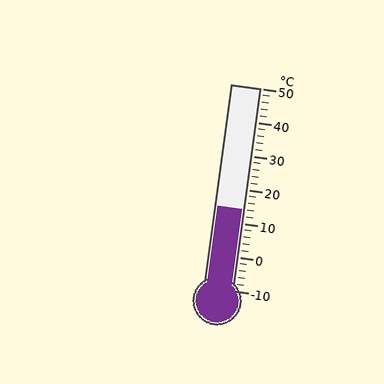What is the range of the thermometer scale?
The thermometer scale ranges from -10°C to 50°C.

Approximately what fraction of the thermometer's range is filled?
The thermometer is filled to approximately 40% of its range.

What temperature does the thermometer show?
The thermometer shows approximately 14°C.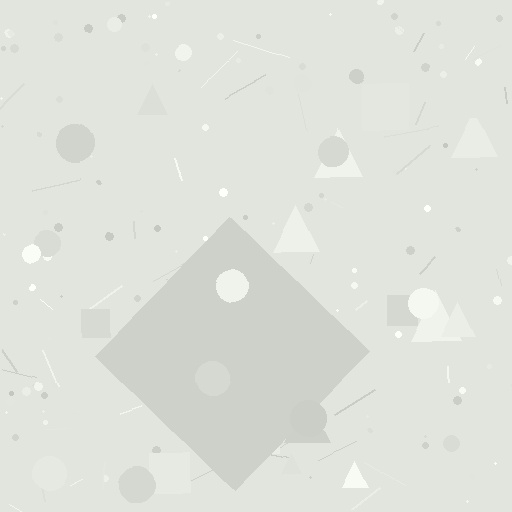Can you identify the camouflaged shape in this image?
The camouflaged shape is a diamond.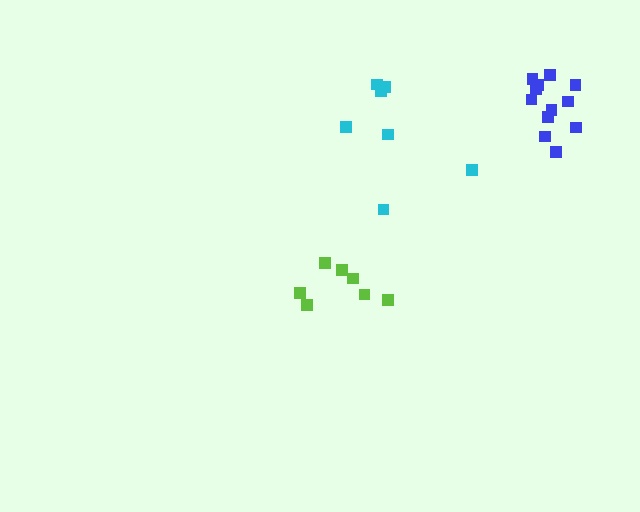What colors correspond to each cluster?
The clusters are colored: lime, blue, cyan.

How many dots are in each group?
Group 1: 7 dots, Group 2: 12 dots, Group 3: 7 dots (26 total).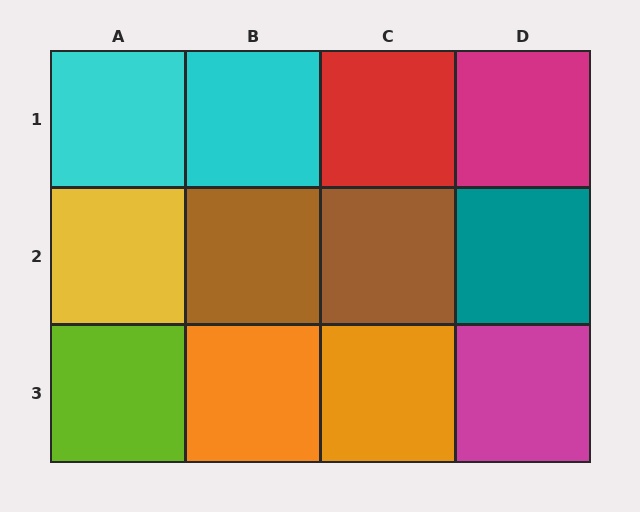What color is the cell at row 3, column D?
Magenta.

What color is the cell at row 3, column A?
Lime.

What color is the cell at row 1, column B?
Cyan.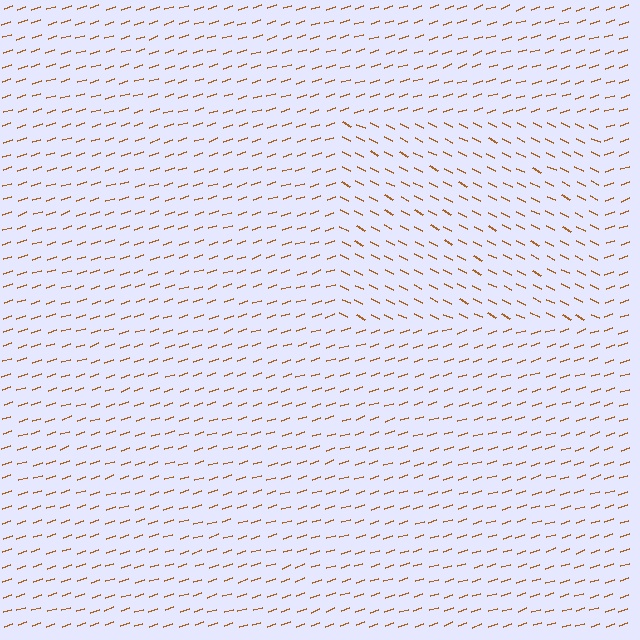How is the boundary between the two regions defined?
The boundary is defined purely by a change in line orientation (approximately 45 degrees difference). All lines are the same color and thickness.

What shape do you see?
I see a rectangle.